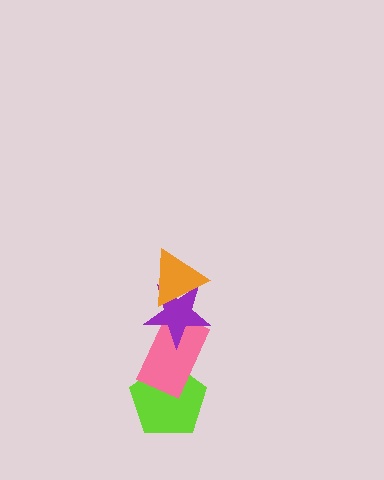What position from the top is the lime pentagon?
The lime pentagon is 4th from the top.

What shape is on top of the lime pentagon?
The pink rectangle is on top of the lime pentagon.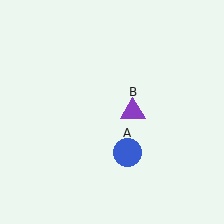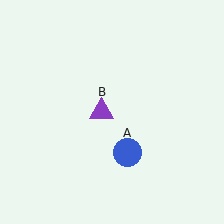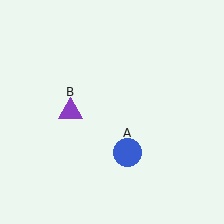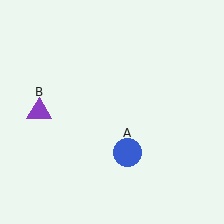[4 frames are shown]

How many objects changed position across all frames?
1 object changed position: purple triangle (object B).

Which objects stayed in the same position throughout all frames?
Blue circle (object A) remained stationary.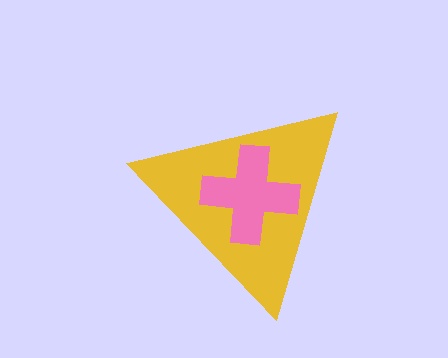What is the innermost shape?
The pink cross.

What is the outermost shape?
The yellow triangle.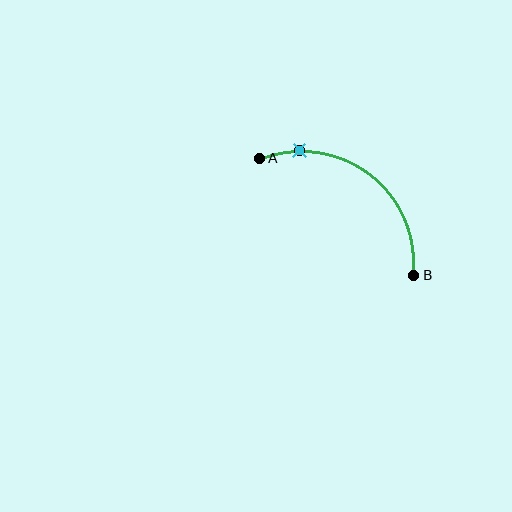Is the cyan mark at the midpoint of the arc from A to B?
No. The cyan mark lies on the arc but is closer to endpoint A. The arc midpoint would be at the point on the curve equidistant along the arc from both A and B.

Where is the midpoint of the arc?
The arc midpoint is the point on the curve farthest from the straight line joining A and B. It sits above and to the right of that line.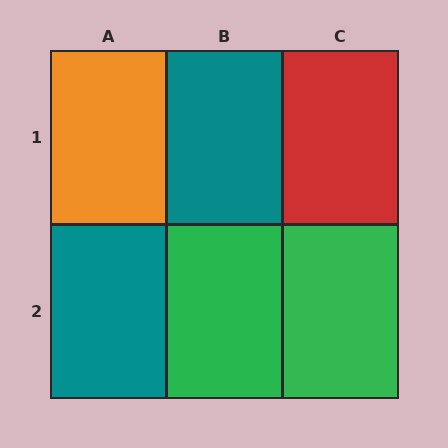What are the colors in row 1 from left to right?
Orange, teal, red.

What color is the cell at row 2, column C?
Green.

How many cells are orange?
1 cell is orange.